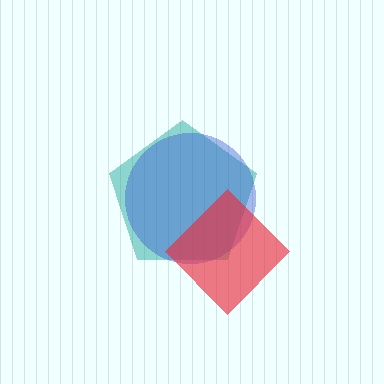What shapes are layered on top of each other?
The layered shapes are: a teal pentagon, a blue circle, a red diamond.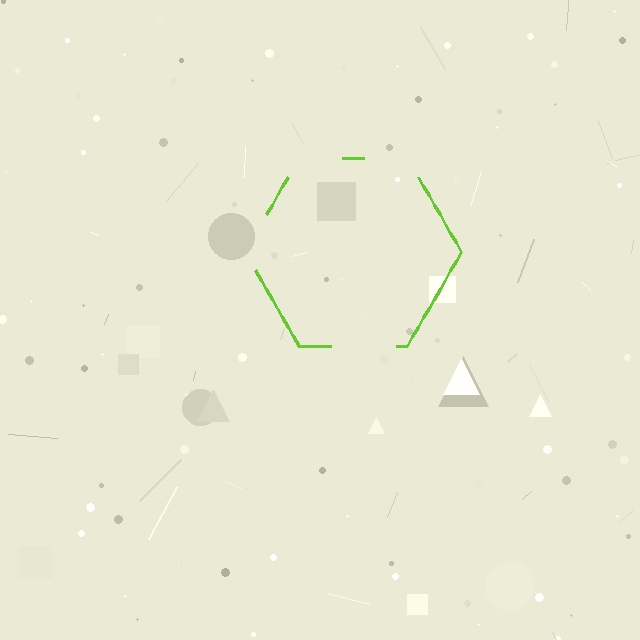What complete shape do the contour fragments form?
The contour fragments form a hexagon.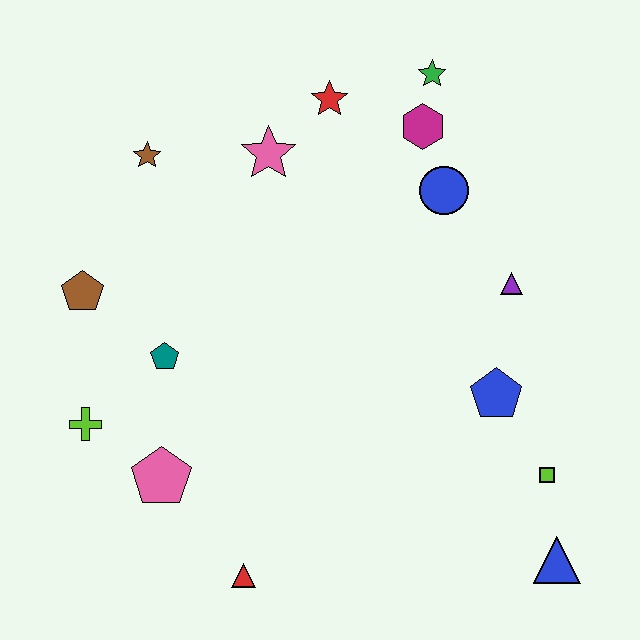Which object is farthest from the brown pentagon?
The blue triangle is farthest from the brown pentagon.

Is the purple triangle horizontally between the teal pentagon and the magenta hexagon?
No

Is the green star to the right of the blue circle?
No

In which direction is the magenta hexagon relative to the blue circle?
The magenta hexagon is above the blue circle.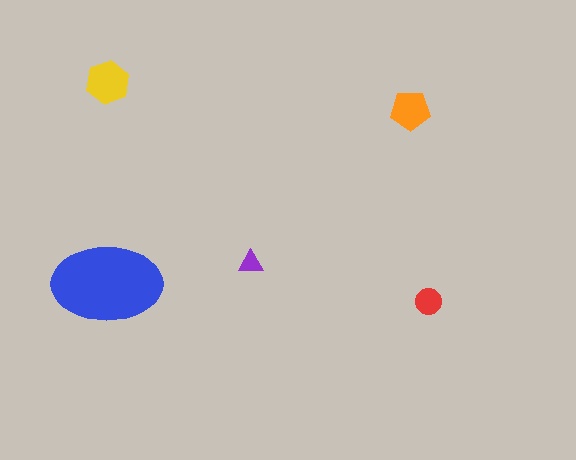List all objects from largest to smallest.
The blue ellipse, the yellow hexagon, the orange pentagon, the red circle, the purple triangle.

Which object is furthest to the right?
The red circle is rightmost.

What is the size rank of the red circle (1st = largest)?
4th.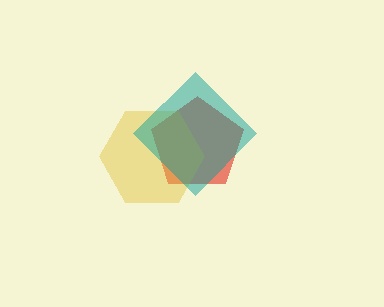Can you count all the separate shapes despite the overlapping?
Yes, there are 3 separate shapes.